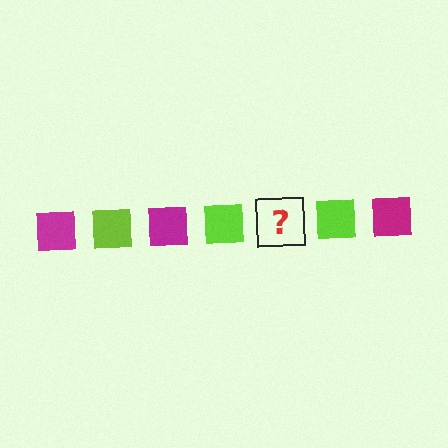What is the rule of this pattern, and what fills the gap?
The rule is that the pattern cycles through magenta, lime squares. The gap should be filled with a magenta square.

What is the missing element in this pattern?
The missing element is a magenta square.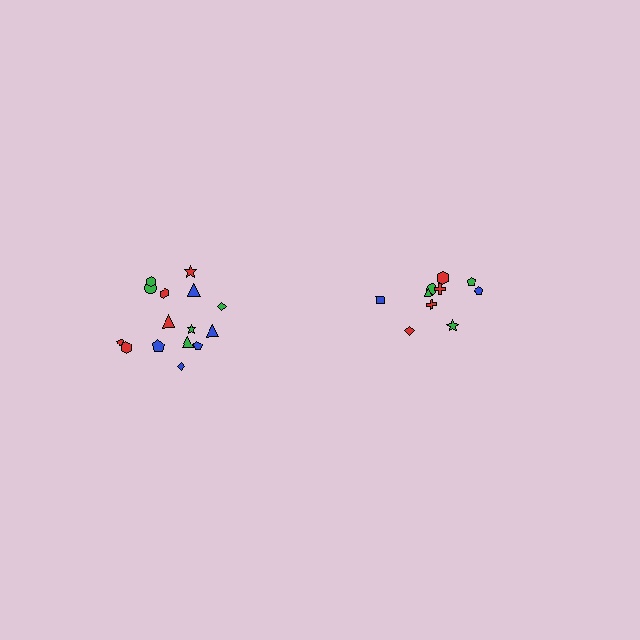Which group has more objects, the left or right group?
The left group.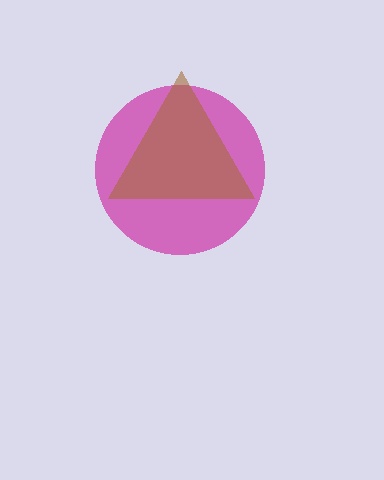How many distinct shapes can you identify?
There are 2 distinct shapes: a magenta circle, a brown triangle.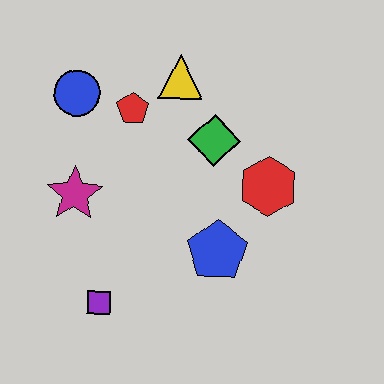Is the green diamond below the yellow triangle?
Yes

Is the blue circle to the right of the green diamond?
No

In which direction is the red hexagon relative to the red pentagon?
The red hexagon is to the right of the red pentagon.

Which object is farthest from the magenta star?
The red hexagon is farthest from the magenta star.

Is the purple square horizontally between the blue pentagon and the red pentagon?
No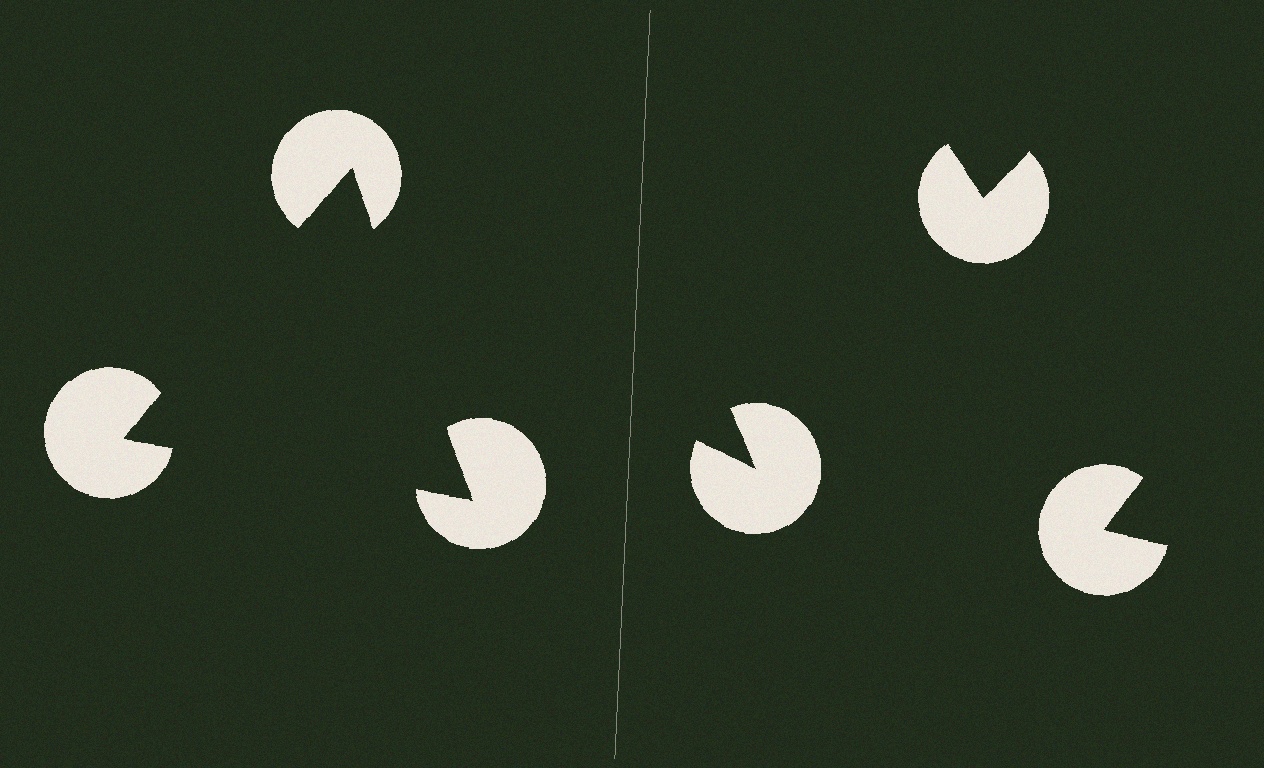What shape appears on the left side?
An illusory triangle.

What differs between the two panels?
The pac-man discs are positioned identically on both sides; only the wedge orientations differ. On the left they align to a triangle; on the right they are misaligned.